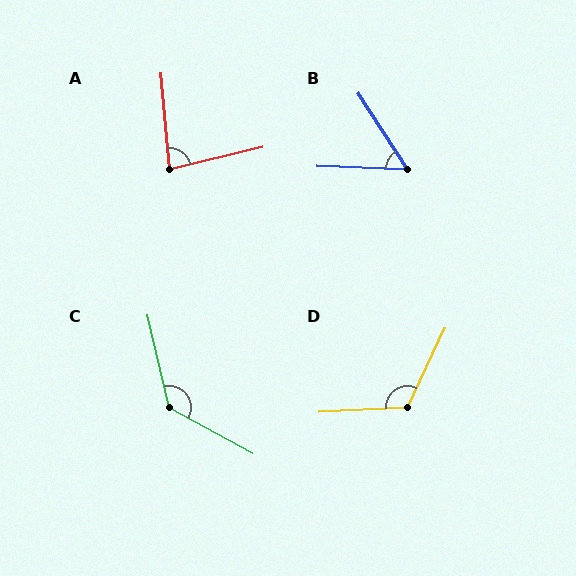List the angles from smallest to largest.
B (55°), A (82°), D (118°), C (132°).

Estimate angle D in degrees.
Approximately 118 degrees.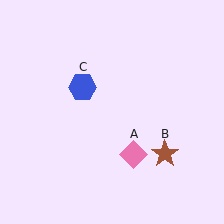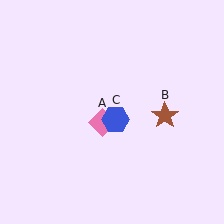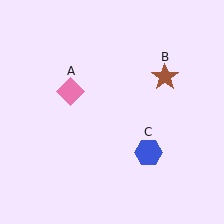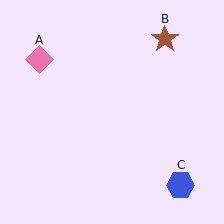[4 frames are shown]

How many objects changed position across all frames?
3 objects changed position: pink diamond (object A), brown star (object B), blue hexagon (object C).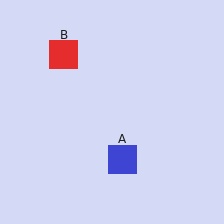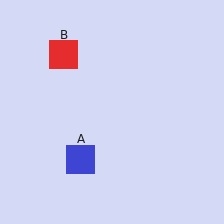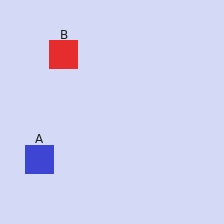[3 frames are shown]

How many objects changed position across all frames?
1 object changed position: blue square (object A).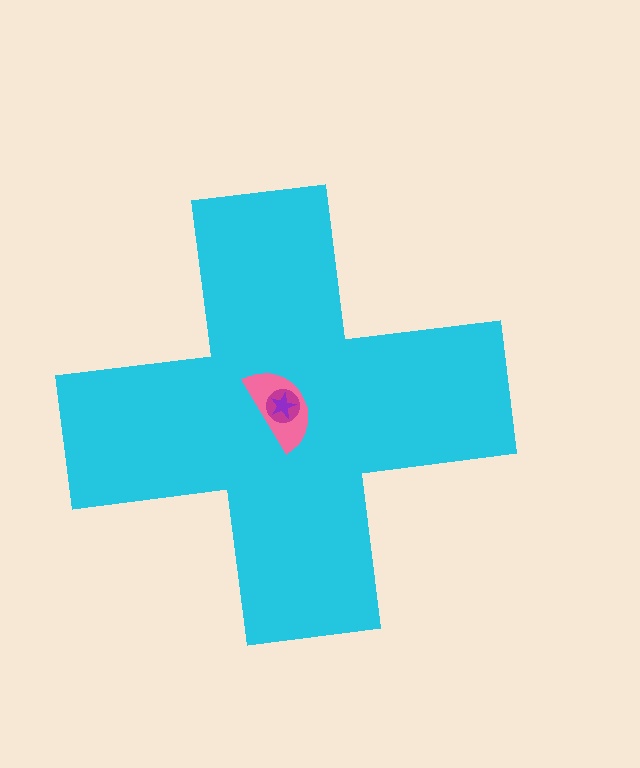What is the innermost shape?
The purple star.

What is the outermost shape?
The cyan cross.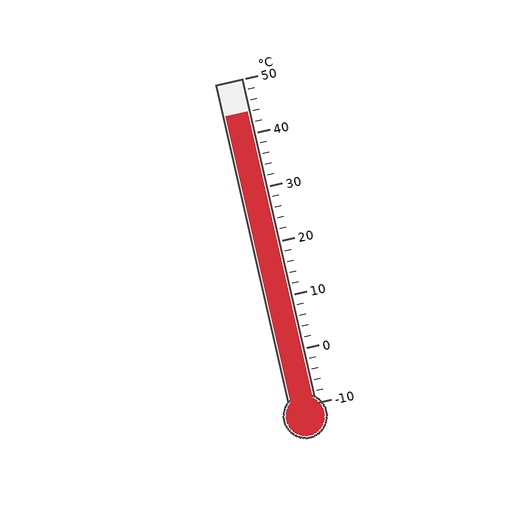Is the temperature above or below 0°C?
The temperature is above 0°C.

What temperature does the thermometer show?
The thermometer shows approximately 44°C.